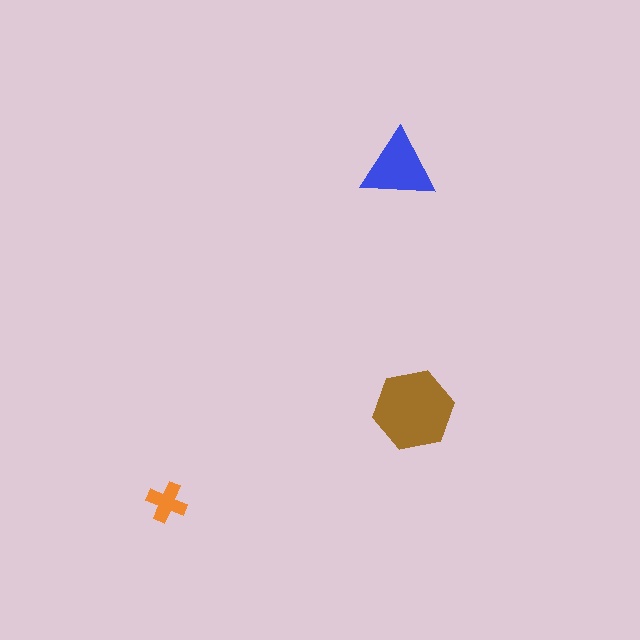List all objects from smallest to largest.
The orange cross, the blue triangle, the brown hexagon.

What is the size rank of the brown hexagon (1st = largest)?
1st.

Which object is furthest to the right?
The brown hexagon is rightmost.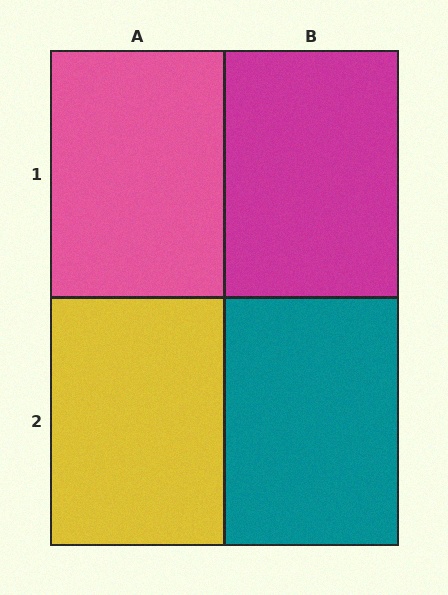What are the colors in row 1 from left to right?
Pink, magenta.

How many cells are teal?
1 cell is teal.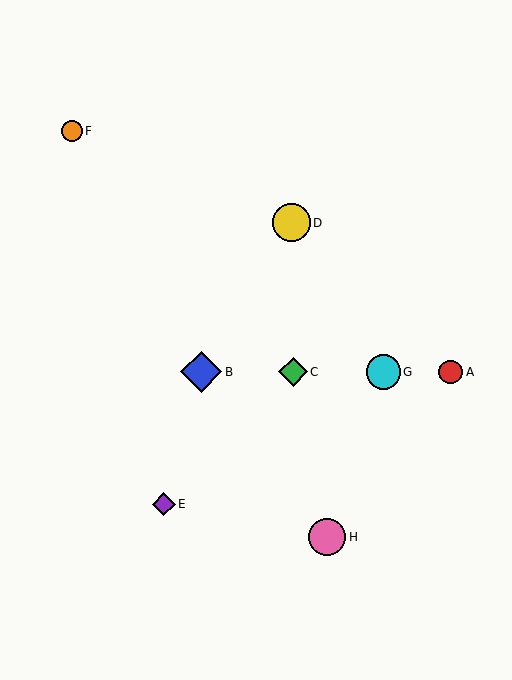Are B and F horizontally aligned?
No, B is at y≈372 and F is at y≈131.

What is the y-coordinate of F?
Object F is at y≈131.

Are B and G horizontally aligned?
Yes, both are at y≈372.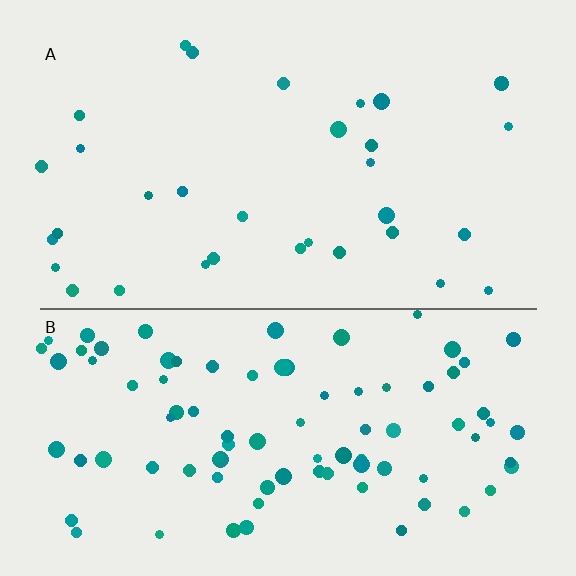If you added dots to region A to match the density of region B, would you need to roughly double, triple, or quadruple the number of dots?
Approximately triple.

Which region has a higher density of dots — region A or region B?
B (the bottom).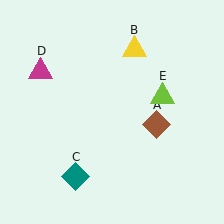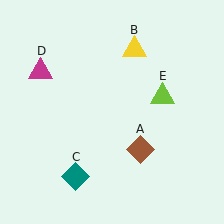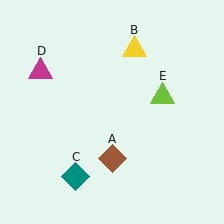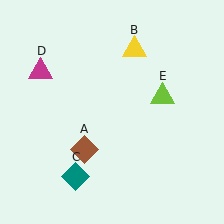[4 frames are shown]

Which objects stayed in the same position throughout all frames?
Yellow triangle (object B) and teal diamond (object C) and magenta triangle (object D) and lime triangle (object E) remained stationary.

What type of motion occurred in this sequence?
The brown diamond (object A) rotated clockwise around the center of the scene.